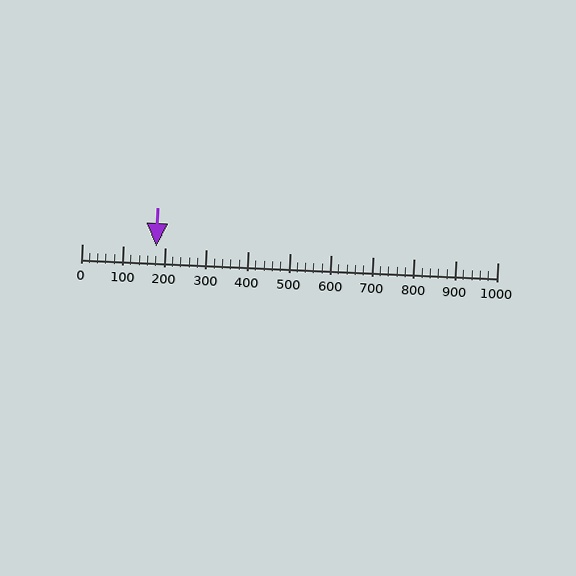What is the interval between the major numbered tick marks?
The major tick marks are spaced 100 units apart.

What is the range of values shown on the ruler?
The ruler shows values from 0 to 1000.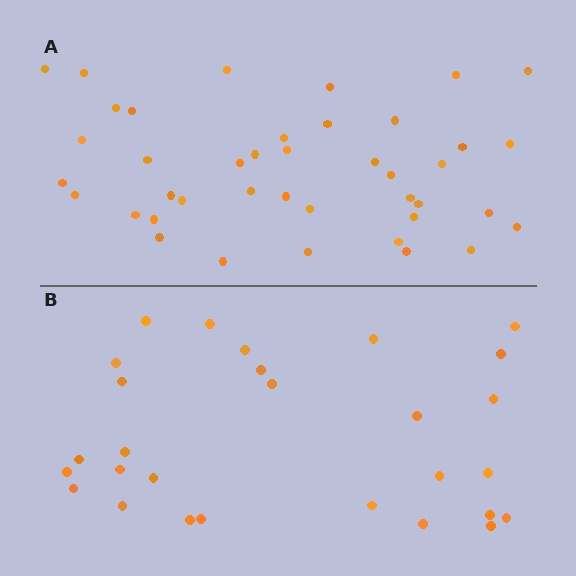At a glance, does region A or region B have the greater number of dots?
Region A (the top region) has more dots.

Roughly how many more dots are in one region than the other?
Region A has approximately 15 more dots than region B.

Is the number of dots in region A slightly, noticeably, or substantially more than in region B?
Region A has substantially more. The ratio is roughly 1.5 to 1.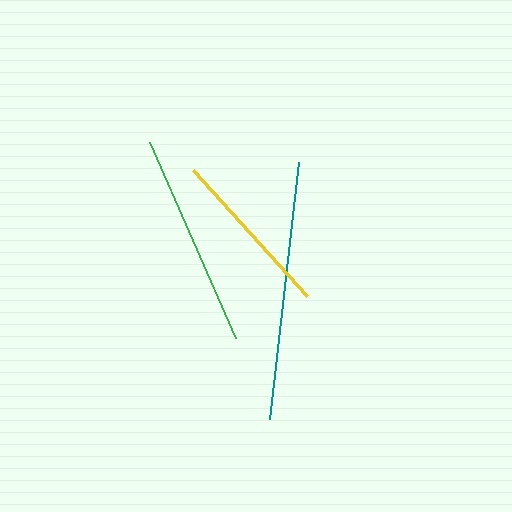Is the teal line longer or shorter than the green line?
The teal line is longer than the green line.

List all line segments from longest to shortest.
From longest to shortest: teal, green, yellow.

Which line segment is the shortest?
The yellow line is the shortest at approximately 170 pixels.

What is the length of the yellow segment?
The yellow segment is approximately 170 pixels long.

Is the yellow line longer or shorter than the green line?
The green line is longer than the yellow line.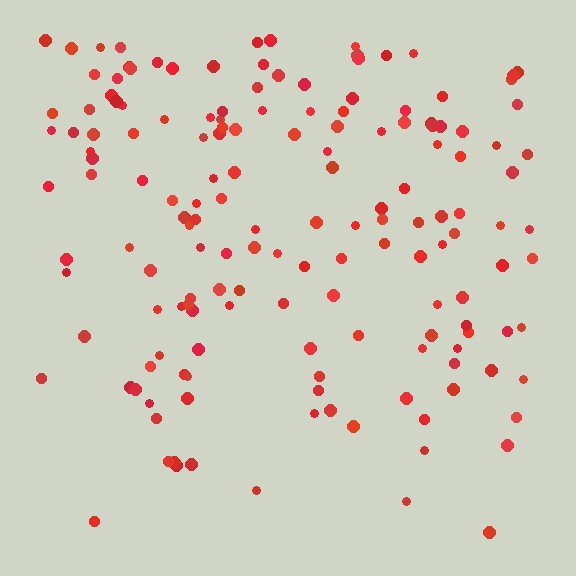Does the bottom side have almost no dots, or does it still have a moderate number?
Still a moderate number, just noticeably fewer than the top.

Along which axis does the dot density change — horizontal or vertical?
Vertical.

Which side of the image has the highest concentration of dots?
The top.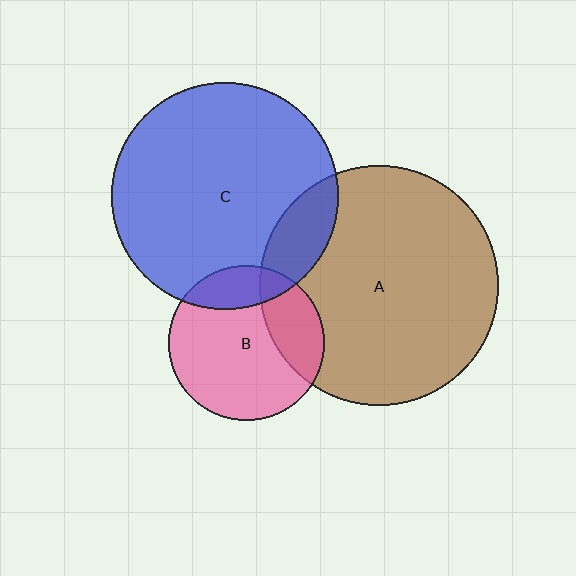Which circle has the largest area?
Circle A (brown).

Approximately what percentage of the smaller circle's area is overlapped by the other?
Approximately 15%.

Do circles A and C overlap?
Yes.